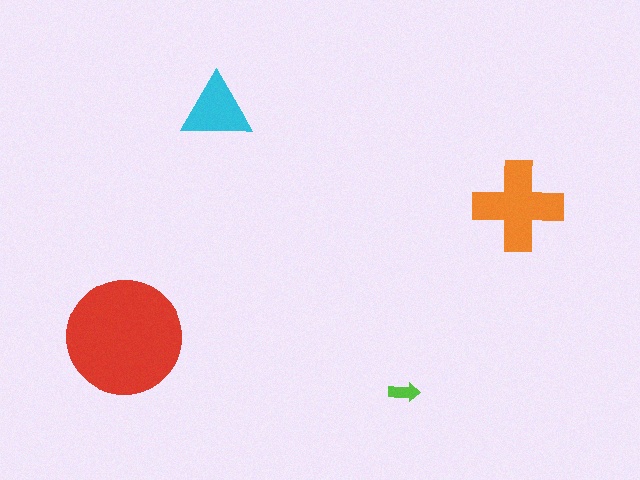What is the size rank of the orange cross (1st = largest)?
2nd.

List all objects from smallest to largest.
The lime arrow, the cyan triangle, the orange cross, the red circle.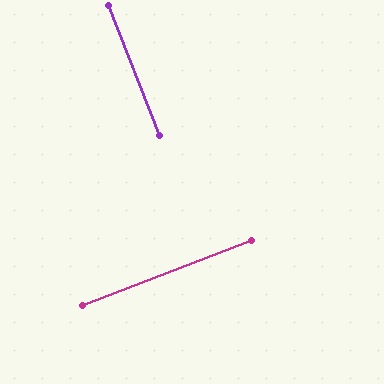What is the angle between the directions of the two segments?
Approximately 90 degrees.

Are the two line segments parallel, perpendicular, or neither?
Perpendicular — they meet at approximately 90°.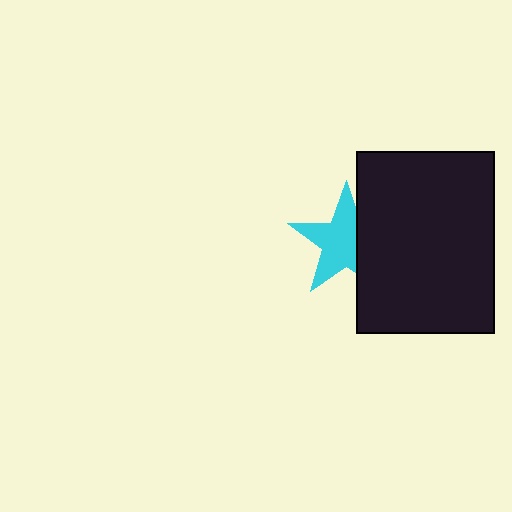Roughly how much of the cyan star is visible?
Most of it is visible (roughly 66%).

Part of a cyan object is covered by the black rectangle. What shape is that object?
It is a star.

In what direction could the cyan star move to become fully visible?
The cyan star could move left. That would shift it out from behind the black rectangle entirely.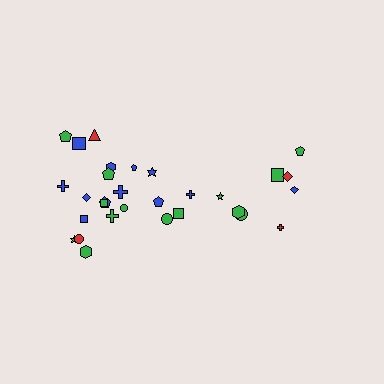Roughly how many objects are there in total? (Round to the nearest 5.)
Roughly 30 objects in total.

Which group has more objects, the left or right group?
The left group.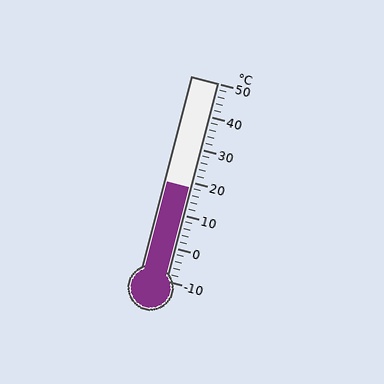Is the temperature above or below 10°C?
The temperature is above 10°C.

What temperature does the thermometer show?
The thermometer shows approximately 18°C.